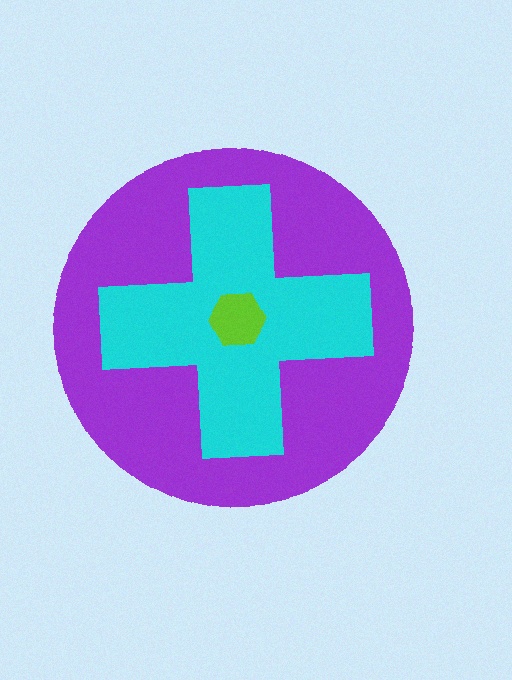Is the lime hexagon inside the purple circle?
Yes.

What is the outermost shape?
The purple circle.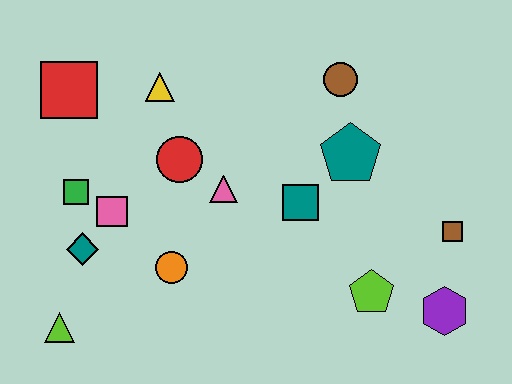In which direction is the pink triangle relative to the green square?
The pink triangle is to the right of the green square.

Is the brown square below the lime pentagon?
No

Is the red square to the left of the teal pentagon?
Yes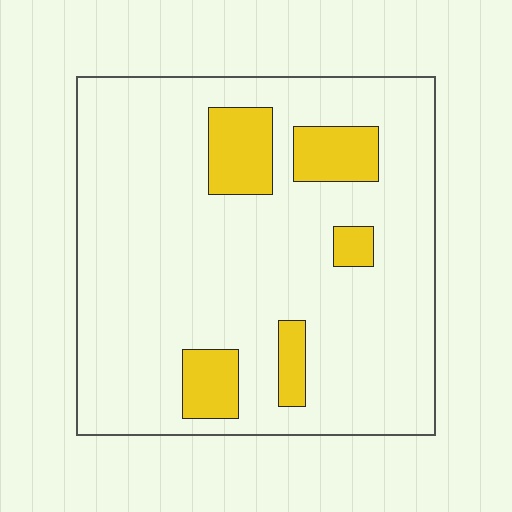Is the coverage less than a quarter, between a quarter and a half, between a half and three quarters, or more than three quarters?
Less than a quarter.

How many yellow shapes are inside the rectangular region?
5.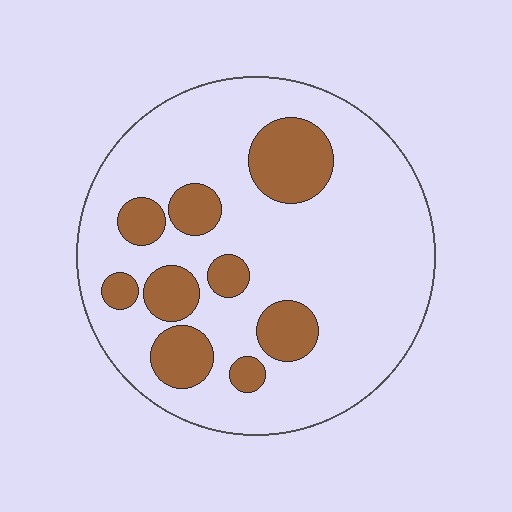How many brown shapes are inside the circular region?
9.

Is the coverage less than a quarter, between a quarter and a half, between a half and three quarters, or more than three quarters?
Less than a quarter.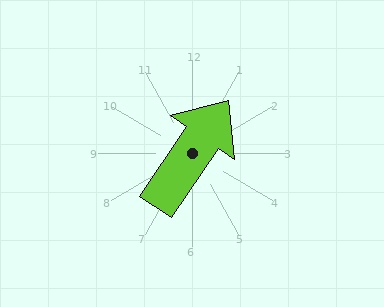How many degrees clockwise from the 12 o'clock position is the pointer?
Approximately 34 degrees.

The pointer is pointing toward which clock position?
Roughly 1 o'clock.